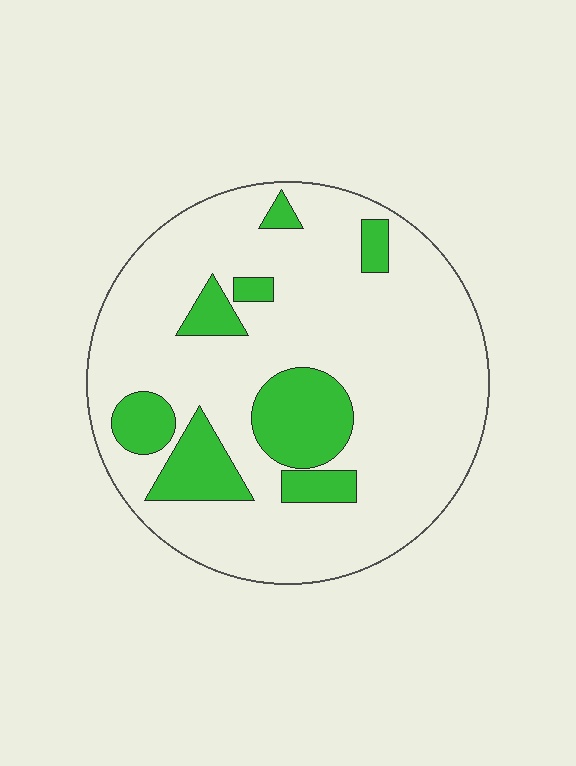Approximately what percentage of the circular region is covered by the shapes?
Approximately 20%.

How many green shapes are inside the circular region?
8.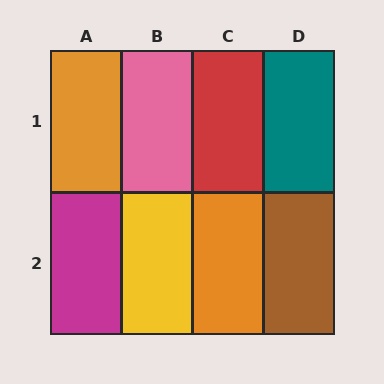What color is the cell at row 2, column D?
Brown.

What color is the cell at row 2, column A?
Magenta.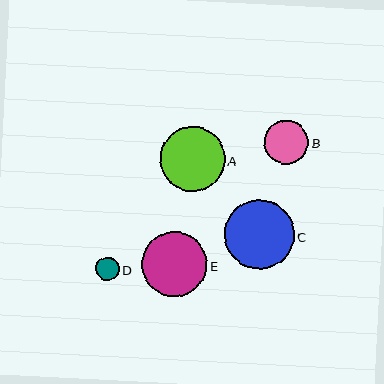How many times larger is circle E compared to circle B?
Circle E is approximately 1.5 times the size of circle B.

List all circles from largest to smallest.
From largest to smallest: C, A, E, B, D.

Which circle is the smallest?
Circle D is the smallest with a size of approximately 24 pixels.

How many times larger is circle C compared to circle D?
Circle C is approximately 2.9 times the size of circle D.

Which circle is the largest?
Circle C is the largest with a size of approximately 70 pixels.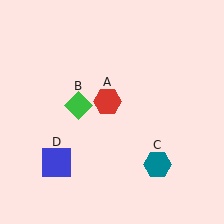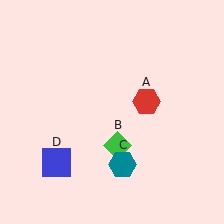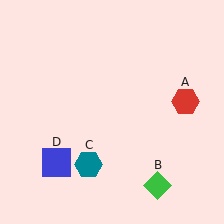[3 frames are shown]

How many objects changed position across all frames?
3 objects changed position: red hexagon (object A), green diamond (object B), teal hexagon (object C).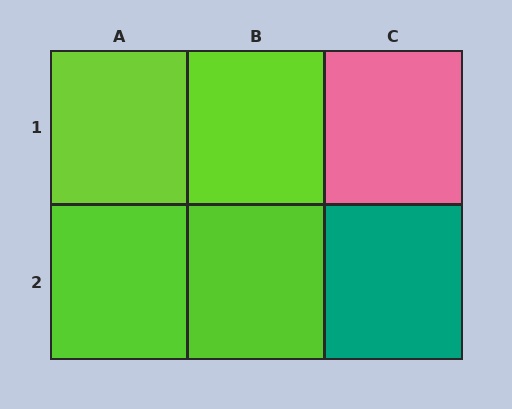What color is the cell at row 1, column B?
Lime.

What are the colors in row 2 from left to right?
Lime, lime, teal.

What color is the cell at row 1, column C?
Pink.